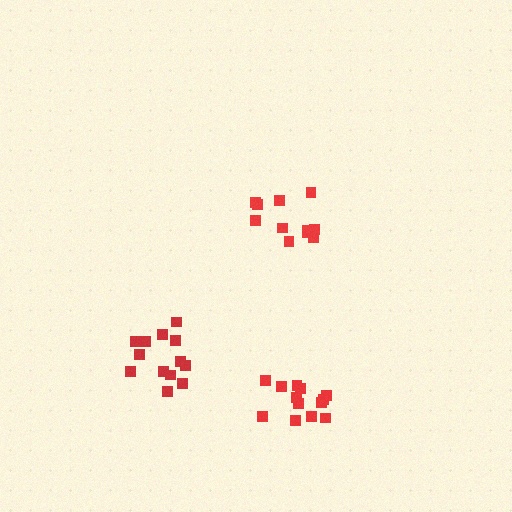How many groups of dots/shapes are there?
There are 3 groups.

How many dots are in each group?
Group 1: 13 dots, Group 2: 11 dots, Group 3: 13 dots (37 total).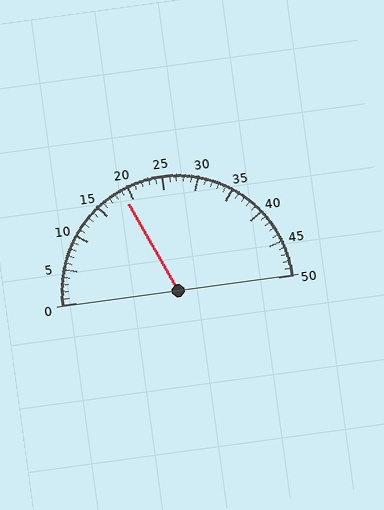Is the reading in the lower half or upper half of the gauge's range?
The reading is in the lower half of the range (0 to 50).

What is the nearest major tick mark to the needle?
The nearest major tick mark is 20.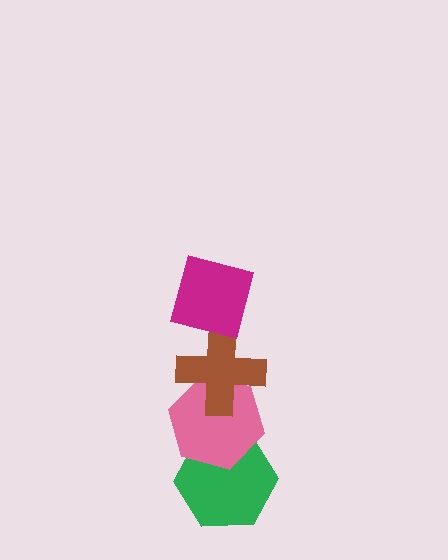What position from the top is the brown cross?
The brown cross is 2nd from the top.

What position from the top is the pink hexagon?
The pink hexagon is 3rd from the top.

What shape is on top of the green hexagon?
The pink hexagon is on top of the green hexagon.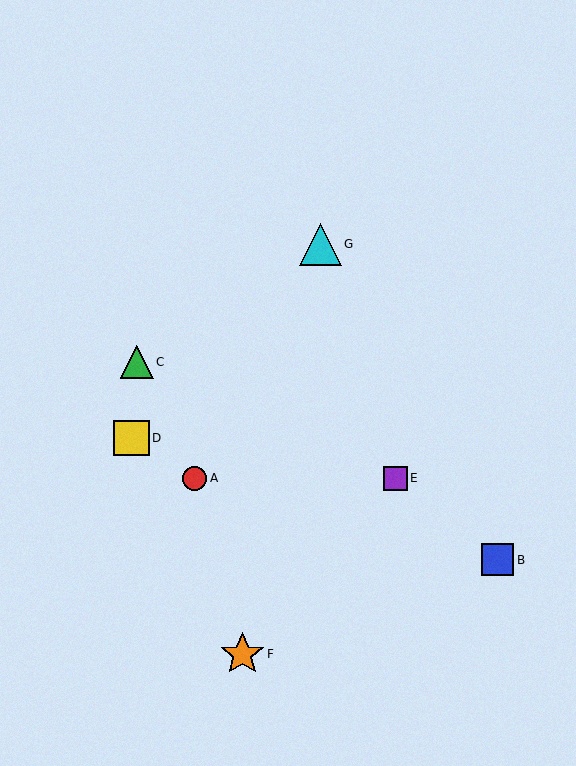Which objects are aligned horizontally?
Objects A, E are aligned horizontally.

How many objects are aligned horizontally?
2 objects (A, E) are aligned horizontally.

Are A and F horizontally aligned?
No, A is at y≈478 and F is at y≈654.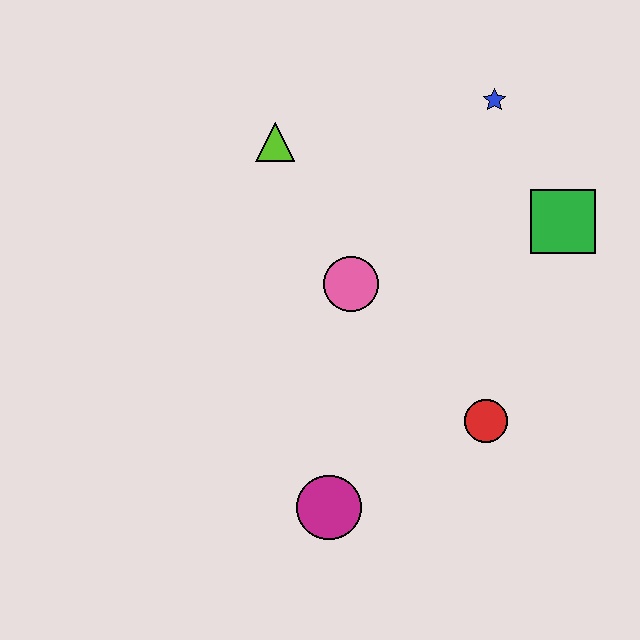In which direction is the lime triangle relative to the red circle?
The lime triangle is above the red circle.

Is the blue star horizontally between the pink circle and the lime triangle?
No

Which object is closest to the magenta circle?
The red circle is closest to the magenta circle.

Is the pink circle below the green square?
Yes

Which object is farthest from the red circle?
The lime triangle is farthest from the red circle.